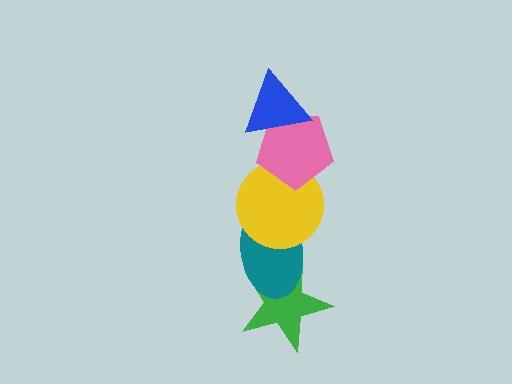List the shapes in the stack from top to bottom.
From top to bottom: the blue triangle, the pink pentagon, the yellow circle, the teal ellipse, the green star.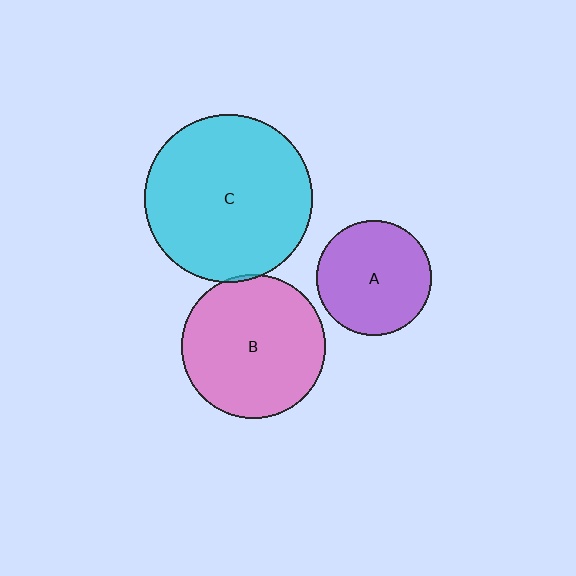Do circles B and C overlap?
Yes.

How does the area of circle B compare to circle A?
Approximately 1.6 times.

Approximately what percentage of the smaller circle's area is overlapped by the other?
Approximately 5%.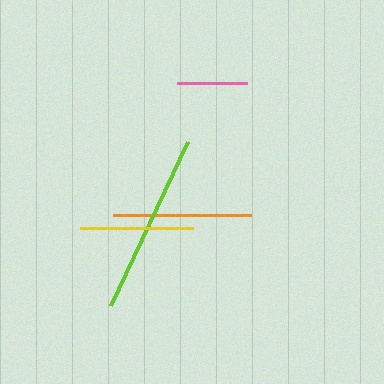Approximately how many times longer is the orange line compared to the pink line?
The orange line is approximately 2.0 times the length of the pink line.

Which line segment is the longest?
The lime line is the longest at approximately 181 pixels.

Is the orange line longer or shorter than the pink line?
The orange line is longer than the pink line.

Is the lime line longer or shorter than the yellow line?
The lime line is longer than the yellow line.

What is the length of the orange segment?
The orange segment is approximately 138 pixels long.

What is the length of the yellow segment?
The yellow segment is approximately 113 pixels long.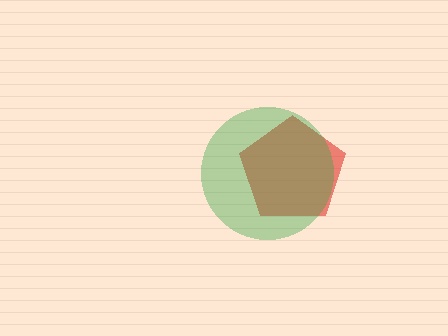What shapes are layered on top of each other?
The layered shapes are: a red pentagon, a green circle.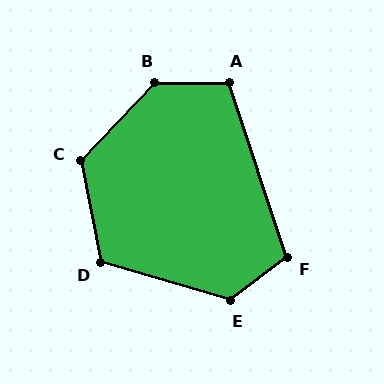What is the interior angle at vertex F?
Approximately 109 degrees (obtuse).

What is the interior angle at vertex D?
Approximately 117 degrees (obtuse).